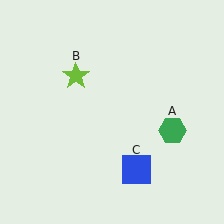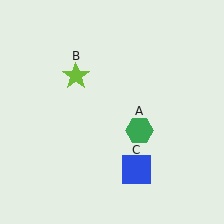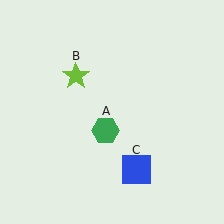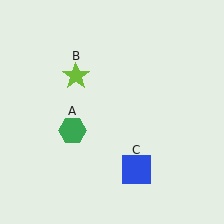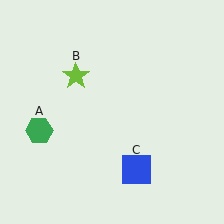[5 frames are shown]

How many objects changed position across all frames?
1 object changed position: green hexagon (object A).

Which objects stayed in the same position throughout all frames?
Lime star (object B) and blue square (object C) remained stationary.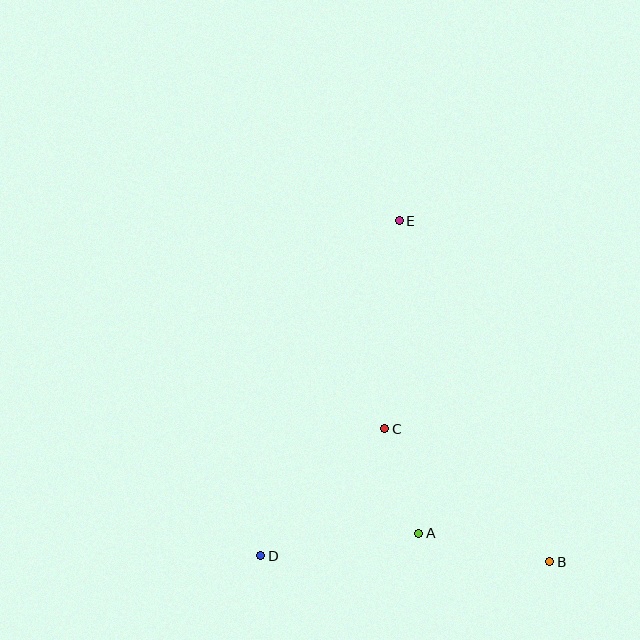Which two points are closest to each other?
Points A and C are closest to each other.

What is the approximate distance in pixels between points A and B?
The distance between A and B is approximately 134 pixels.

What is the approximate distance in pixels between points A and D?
The distance between A and D is approximately 160 pixels.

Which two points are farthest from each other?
Points B and E are farthest from each other.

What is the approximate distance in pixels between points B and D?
The distance between B and D is approximately 289 pixels.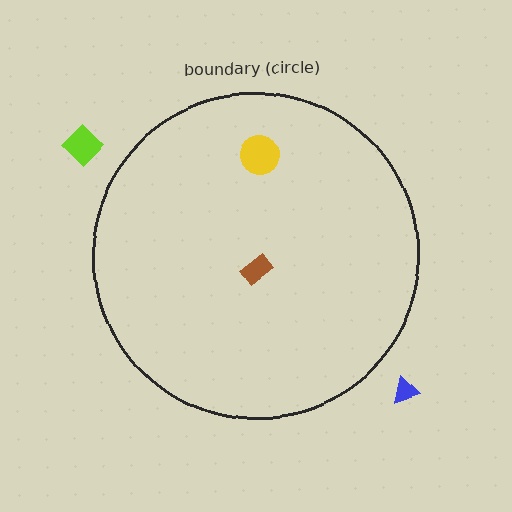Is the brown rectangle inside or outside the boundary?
Inside.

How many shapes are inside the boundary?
2 inside, 2 outside.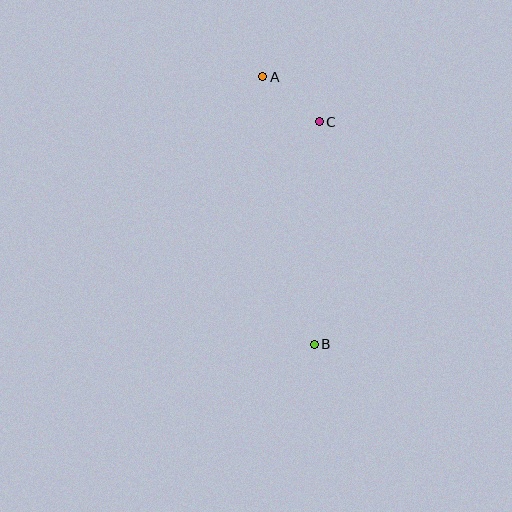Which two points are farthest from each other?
Points A and B are farthest from each other.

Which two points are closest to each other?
Points A and C are closest to each other.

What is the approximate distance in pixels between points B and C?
The distance between B and C is approximately 223 pixels.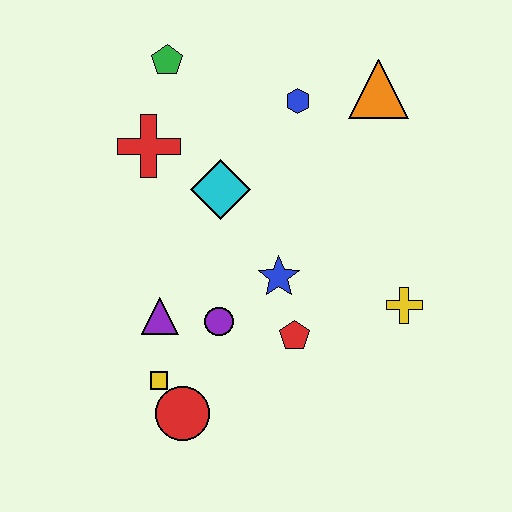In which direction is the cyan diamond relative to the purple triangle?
The cyan diamond is above the purple triangle.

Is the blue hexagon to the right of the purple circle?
Yes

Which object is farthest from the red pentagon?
The green pentagon is farthest from the red pentagon.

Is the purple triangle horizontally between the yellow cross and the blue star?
No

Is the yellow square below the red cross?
Yes